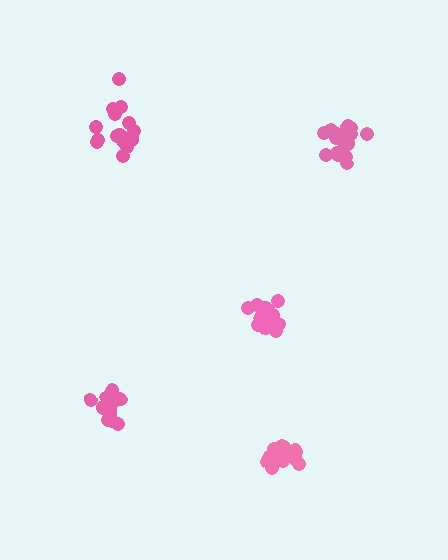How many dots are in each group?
Group 1: 17 dots, Group 2: 13 dots, Group 3: 18 dots, Group 4: 17 dots, Group 5: 19 dots (84 total).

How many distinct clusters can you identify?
There are 5 distinct clusters.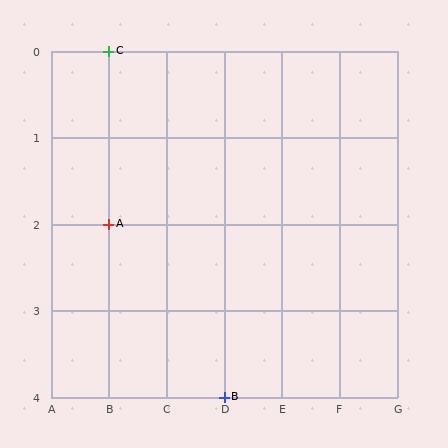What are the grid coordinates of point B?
Point B is at grid coordinates (D, 4).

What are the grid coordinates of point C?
Point C is at grid coordinates (B, 0).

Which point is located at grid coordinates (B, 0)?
Point C is at (B, 0).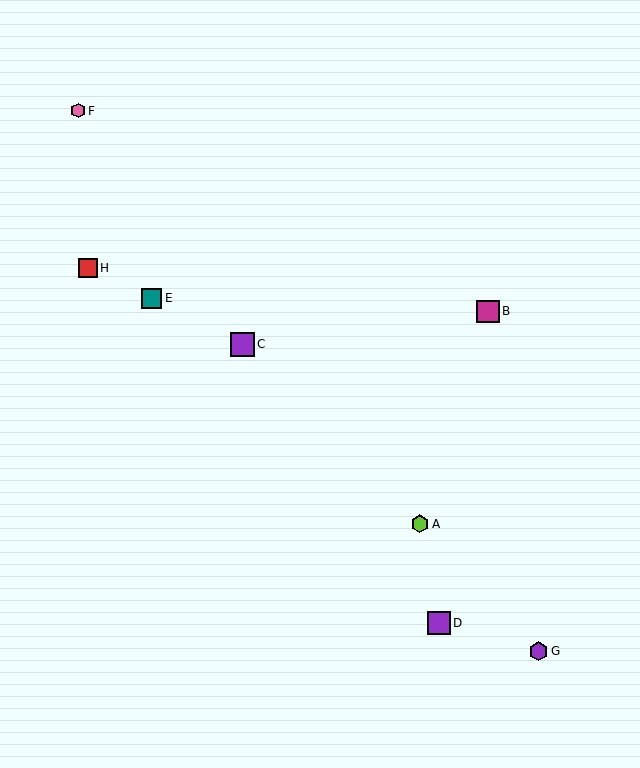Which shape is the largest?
The purple square (labeled C) is the largest.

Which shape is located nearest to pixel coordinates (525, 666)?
The purple hexagon (labeled G) at (538, 651) is nearest to that location.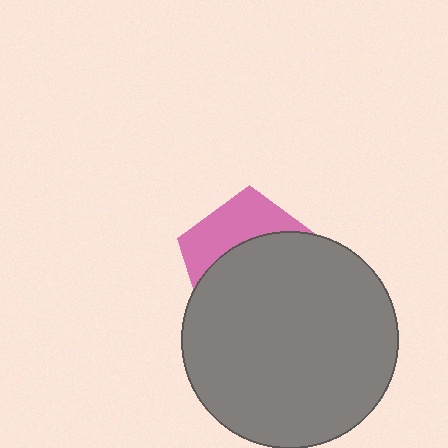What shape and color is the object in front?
The object in front is a gray circle.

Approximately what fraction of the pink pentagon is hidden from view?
Roughly 64% of the pink pentagon is hidden behind the gray circle.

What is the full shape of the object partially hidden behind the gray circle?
The partially hidden object is a pink pentagon.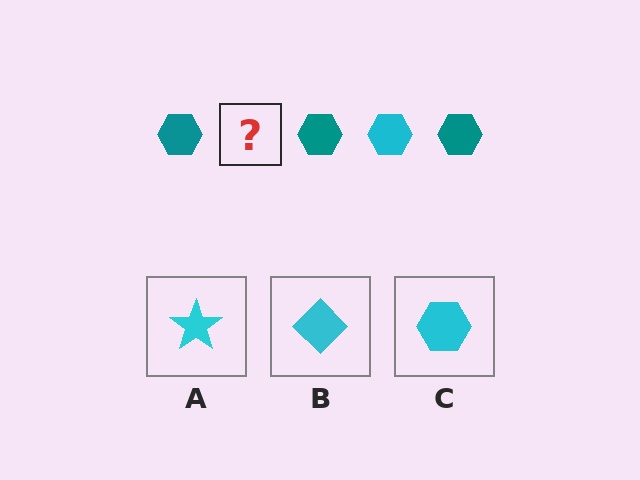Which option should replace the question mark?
Option C.